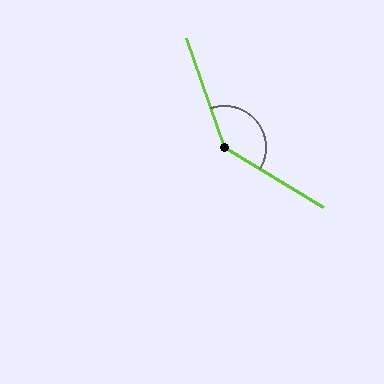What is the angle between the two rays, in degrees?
Approximately 140 degrees.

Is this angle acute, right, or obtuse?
It is obtuse.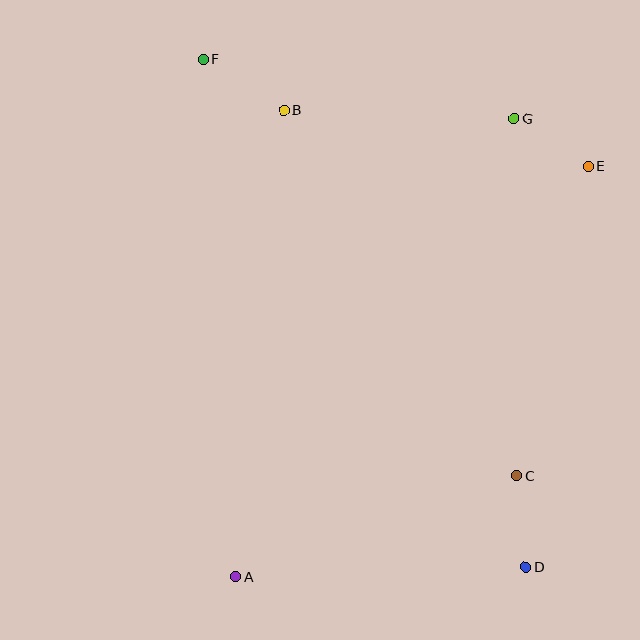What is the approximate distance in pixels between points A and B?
The distance between A and B is approximately 470 pixels.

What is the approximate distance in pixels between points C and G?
The distance between C and G is approximately 357 pixels.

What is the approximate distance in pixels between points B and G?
The distance between B and G is approximately 231 pixels.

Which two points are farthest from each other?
Points D and F are farthest from each other.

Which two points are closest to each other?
Points E and G are closest to each other.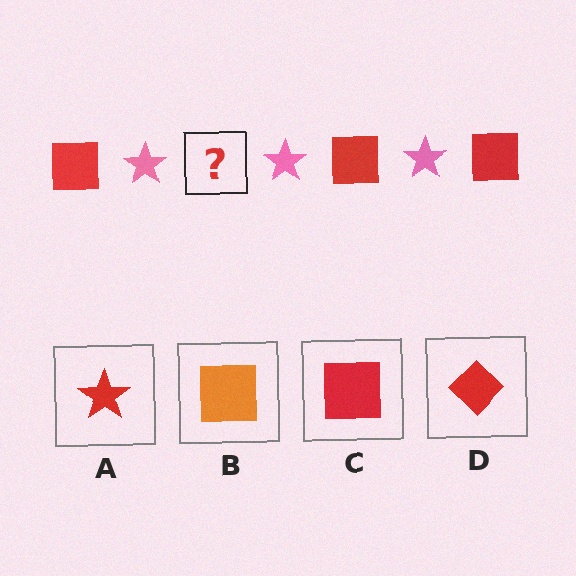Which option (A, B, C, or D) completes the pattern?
C.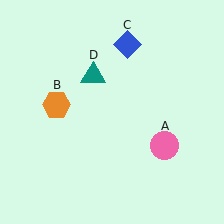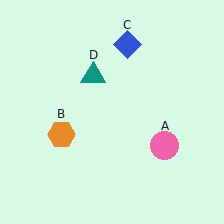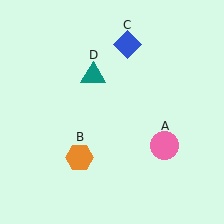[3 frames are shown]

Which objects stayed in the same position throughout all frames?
Pink circle (object A) and blue diamond (object C) and teal triangle (object D) remained stationary.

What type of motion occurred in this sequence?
The orange hexagon (object B) rotated counterclockwise around the center of the scene.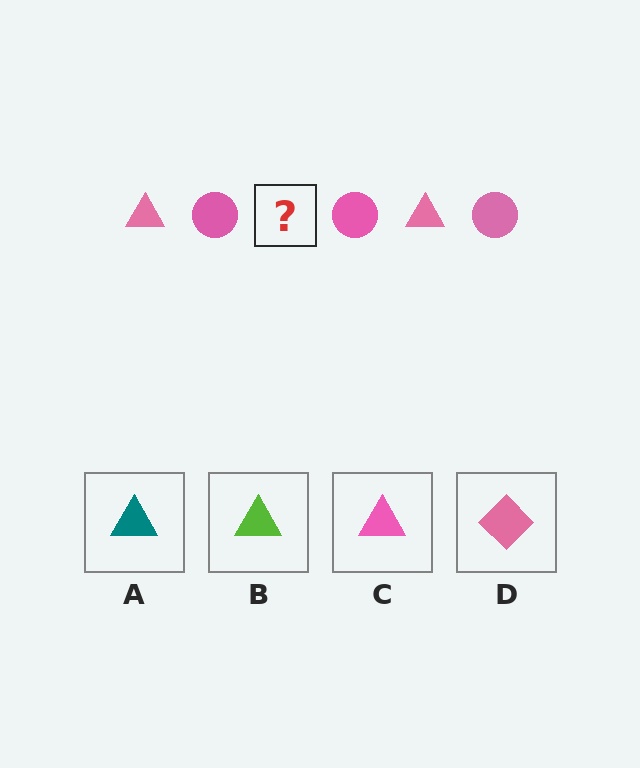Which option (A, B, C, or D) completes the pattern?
C.